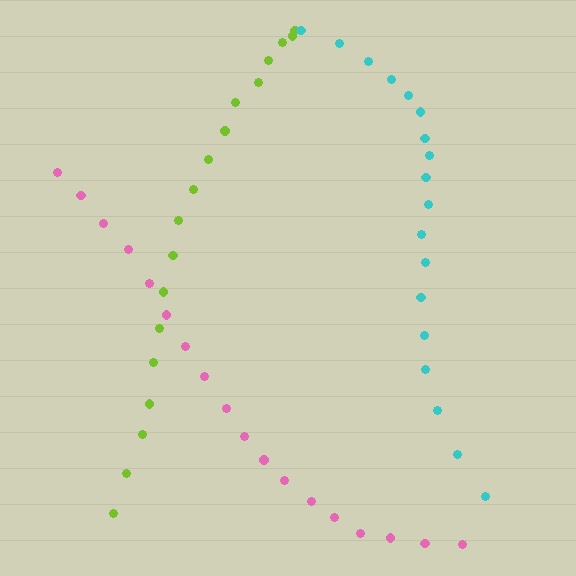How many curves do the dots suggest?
There are 3 distinct paths.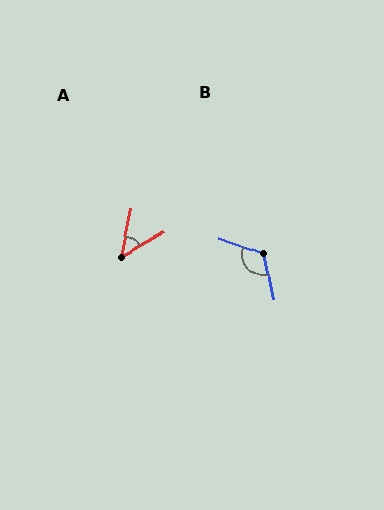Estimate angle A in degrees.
Approximately 48 degrees.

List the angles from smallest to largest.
A (48°), B (121°).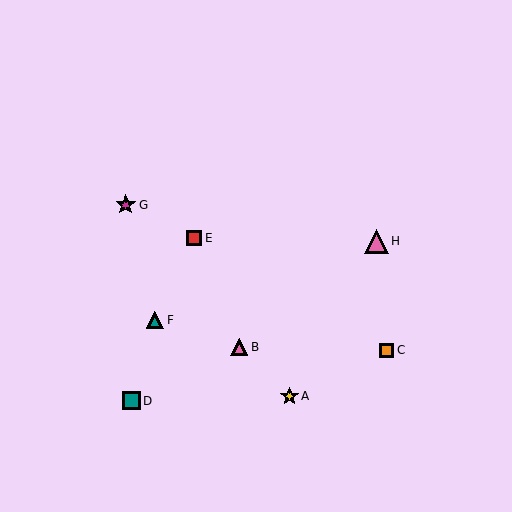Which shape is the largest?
The pink triangle (labeled H) is the largest.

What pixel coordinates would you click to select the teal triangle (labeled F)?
Click at (155, 320) to select the teal triangle F.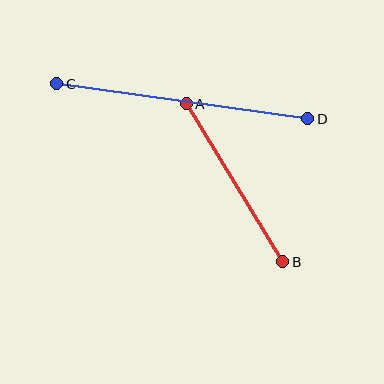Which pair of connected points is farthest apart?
Points C and D are farthest apart.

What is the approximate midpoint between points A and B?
The midpoint is at approximately (234, 183) pixels.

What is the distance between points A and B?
The distance is approximately 185 pixels.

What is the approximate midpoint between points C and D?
The midpoint is at approximately (182, 101) pixels.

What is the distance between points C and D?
The distance is approximately 254 pixels.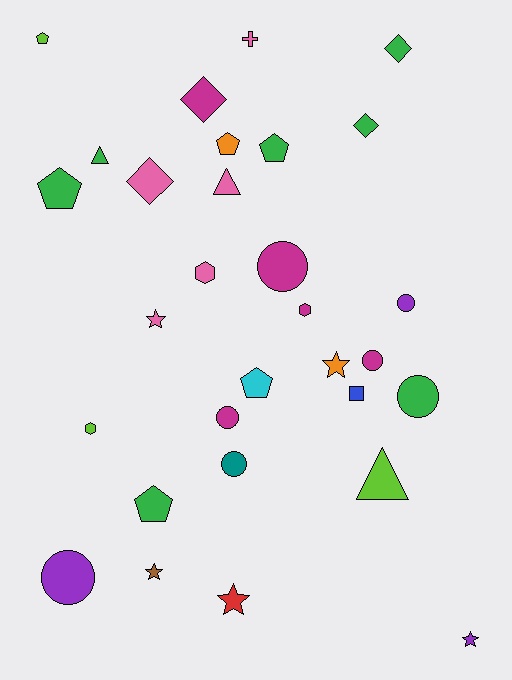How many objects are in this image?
There are 30 objects.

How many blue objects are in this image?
There is 1 blue object.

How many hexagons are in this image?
There are 3 hexagons.